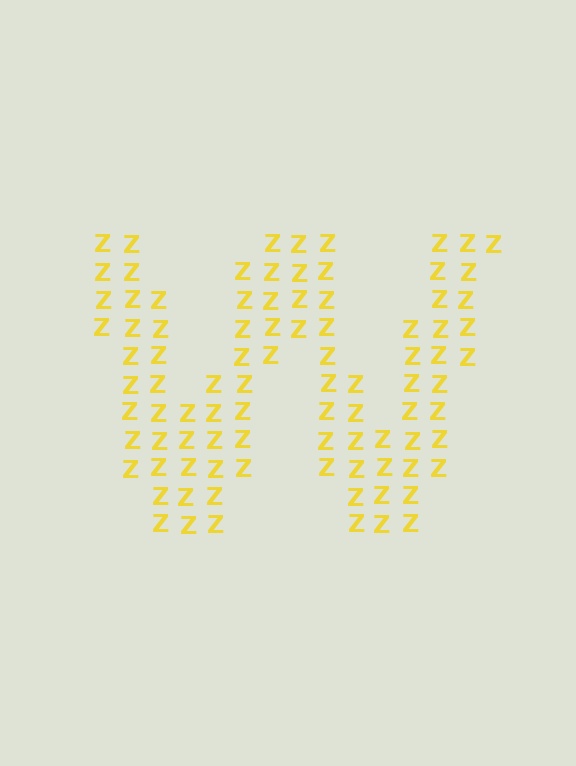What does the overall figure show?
The overall figure shows the letter W.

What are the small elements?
The small elements are letter Z's.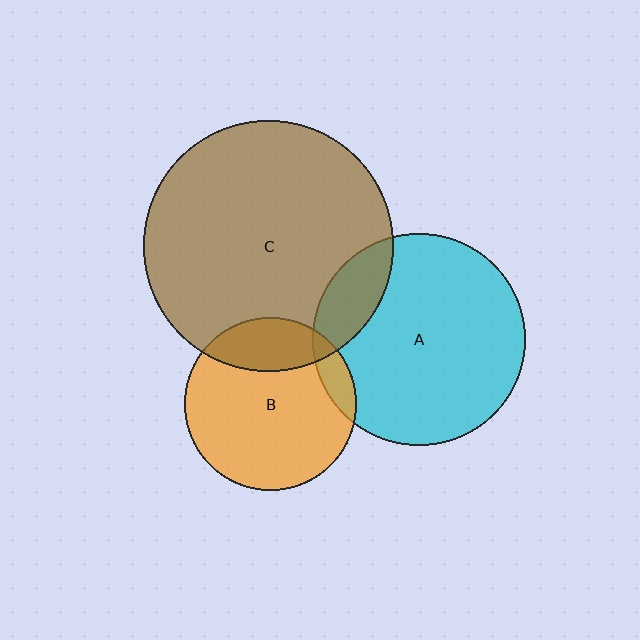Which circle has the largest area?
Circle C (brown).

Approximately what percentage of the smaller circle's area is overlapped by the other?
Approximately 15%.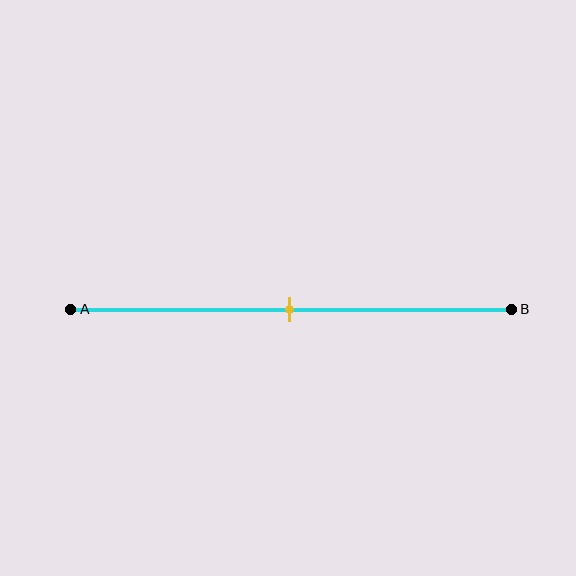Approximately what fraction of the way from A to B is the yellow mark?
The yellow mark is approximately 50% of the way from A to B.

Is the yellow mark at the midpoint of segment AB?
Yes, the mark is approximately at the midpoint.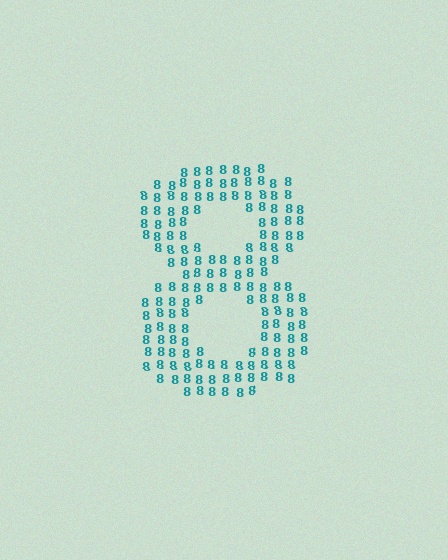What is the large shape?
The large shape is the digit 8.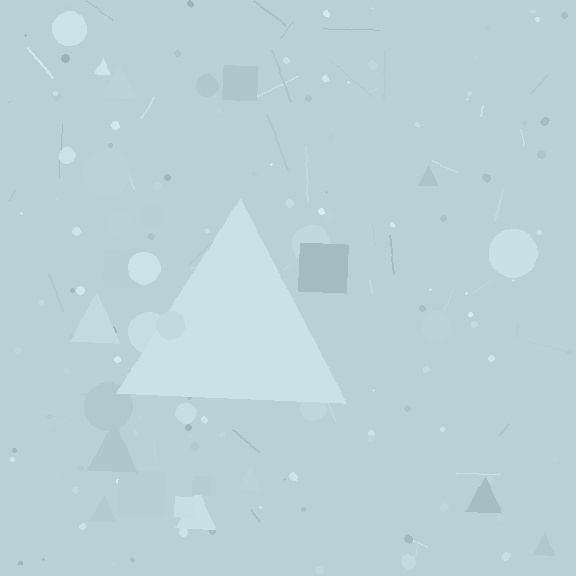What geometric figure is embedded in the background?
A triangle is embedded in the background.